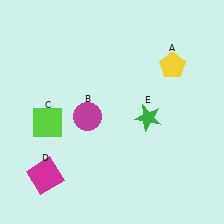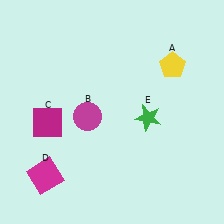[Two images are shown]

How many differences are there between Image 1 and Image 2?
There is 1 difference between the two images.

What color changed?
The square (C) changed from lime in Image 1 to magenta in Image 2.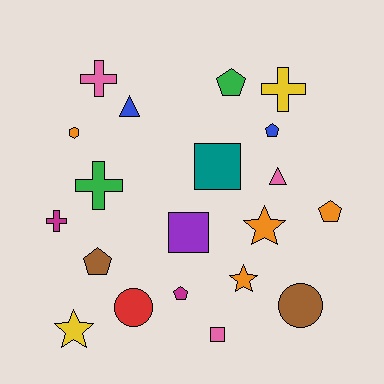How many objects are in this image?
There are 20 objects.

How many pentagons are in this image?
There are 5 pentagons.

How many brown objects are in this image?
There are 2 brown objects.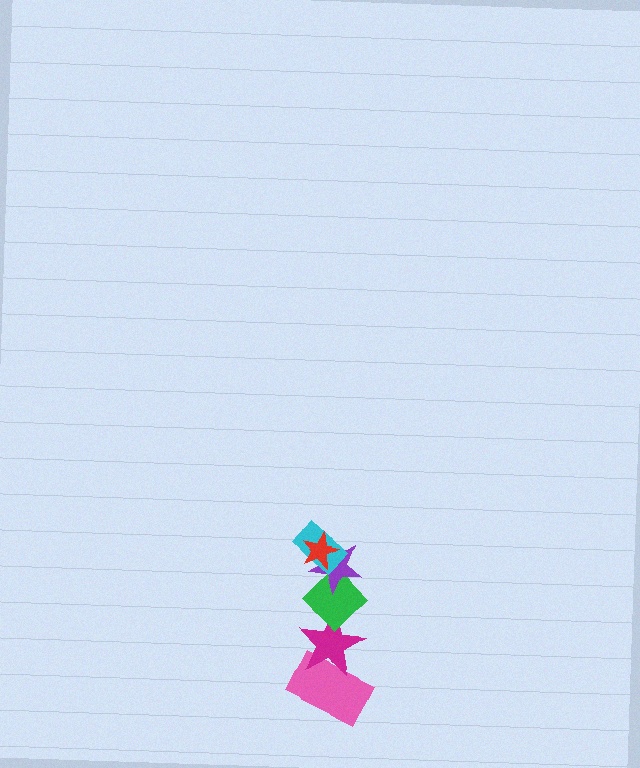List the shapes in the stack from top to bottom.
From top to bottom: the red star, the cyan rectangle, the purple star, the green diamond, the magenta star, the pink rectangle.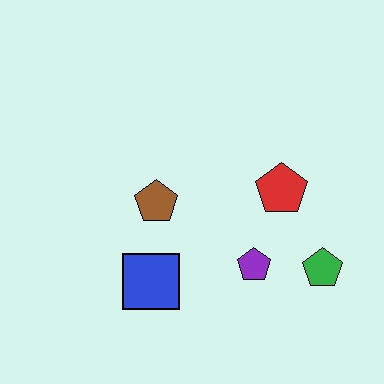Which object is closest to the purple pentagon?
The green pentagon is closest to the purple pentagon.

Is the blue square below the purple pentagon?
Yes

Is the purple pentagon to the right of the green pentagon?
No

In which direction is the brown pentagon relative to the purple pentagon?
The brown pentagon is to the left of the purple pentagon.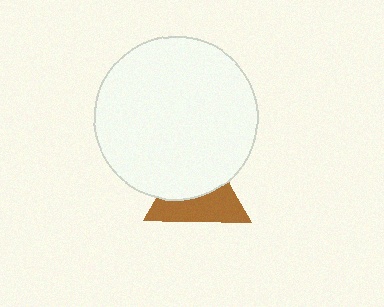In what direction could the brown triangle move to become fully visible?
The brown triangle could move down. That would shift it out from behind the white circle entirely.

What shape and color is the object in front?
The object in front is a white circle.